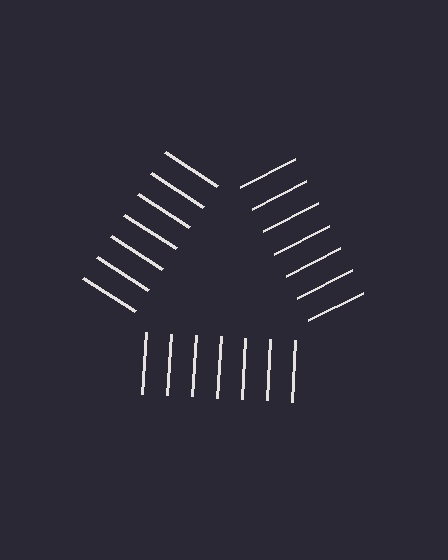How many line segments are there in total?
21 — 7 along each of the 3 edges.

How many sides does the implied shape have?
3 sides — the line-ends trace a triangle.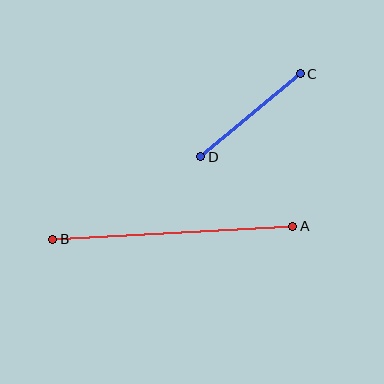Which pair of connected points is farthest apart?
Points A and B are farthest apart.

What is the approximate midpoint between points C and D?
The midpoint is at approximately (250, 115) pixels.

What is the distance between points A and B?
The distance is approximately 240 pixels.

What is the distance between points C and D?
The distance is approximately 130 pixels.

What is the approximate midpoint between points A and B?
The midpoint is at approximately (173, 233) pixels.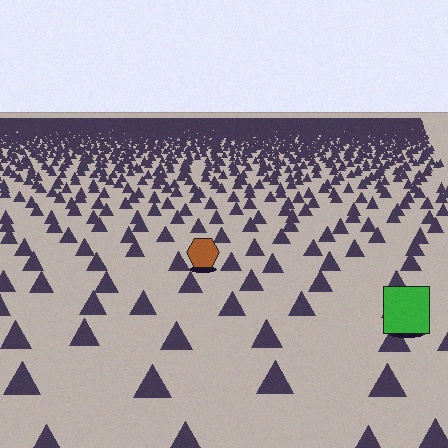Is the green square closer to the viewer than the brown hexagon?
Yes. The green square is closer — you can tell from the texture gradient: the ground texture is coarser near it.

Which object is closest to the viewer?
The green square is closest. The texture marks near it are larger and more spread out.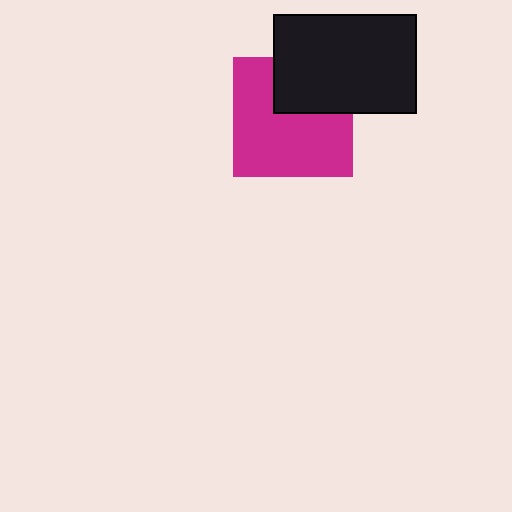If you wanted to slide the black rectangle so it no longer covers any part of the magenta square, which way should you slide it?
Slide it up — that is the most direct way to separate the two shapes.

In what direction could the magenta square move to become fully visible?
The magenta square could move down. That would shift it out from behind the black rectangle entirely.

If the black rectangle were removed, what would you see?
You would see the complete magenta square.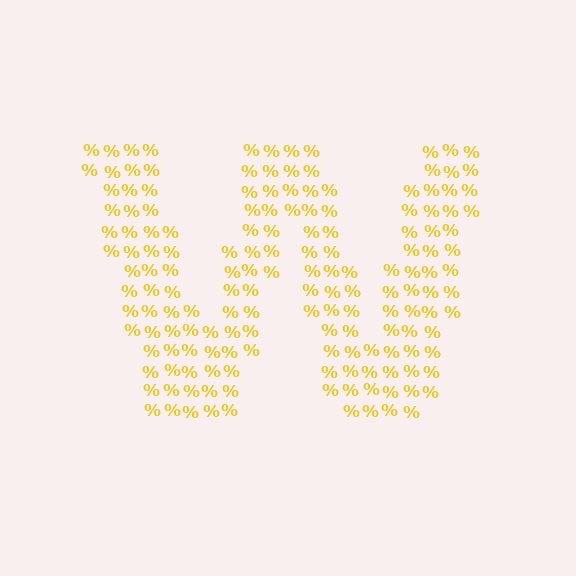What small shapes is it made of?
It is made of small percent signs.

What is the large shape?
The large shape is the letter W.